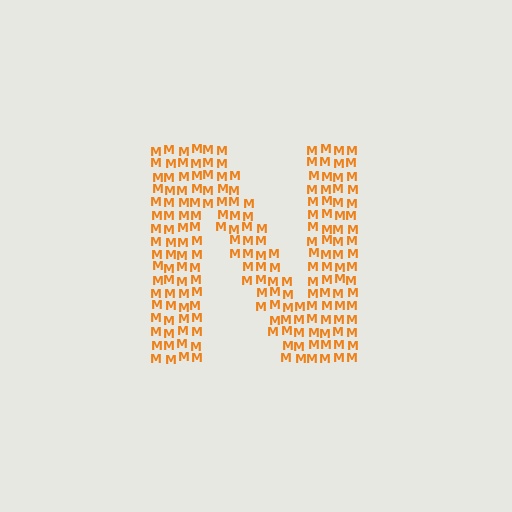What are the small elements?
The small elements are letter M's.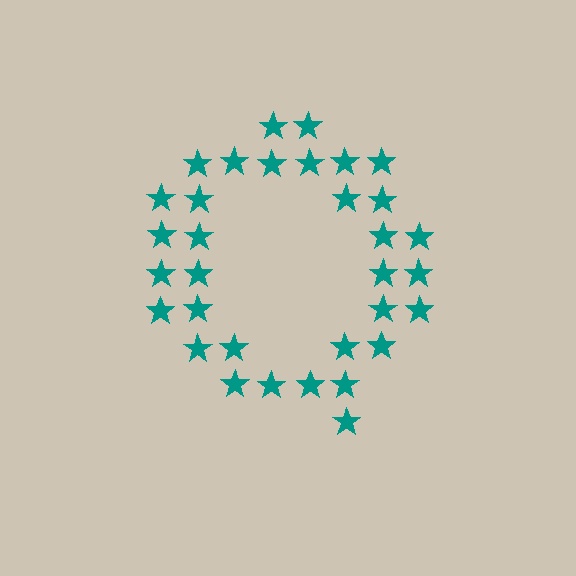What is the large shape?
The large shape is the letter Q.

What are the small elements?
The small elements are stars.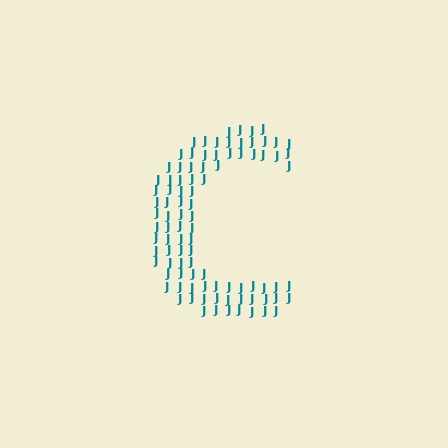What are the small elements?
The small elements are letter J's.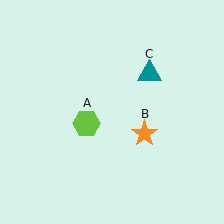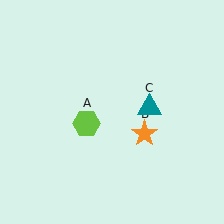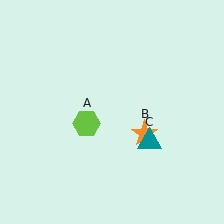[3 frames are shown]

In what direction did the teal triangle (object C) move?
The teal triangle (object C) moved down.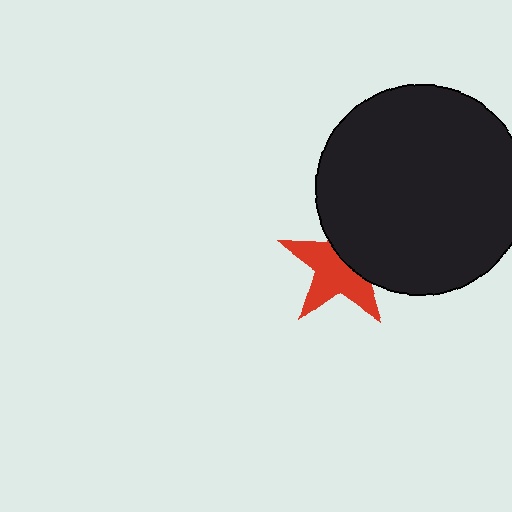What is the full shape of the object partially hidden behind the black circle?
The partially hidden object is a red star.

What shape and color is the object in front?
The object in front is a black circle.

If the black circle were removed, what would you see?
You would see the complete red star.